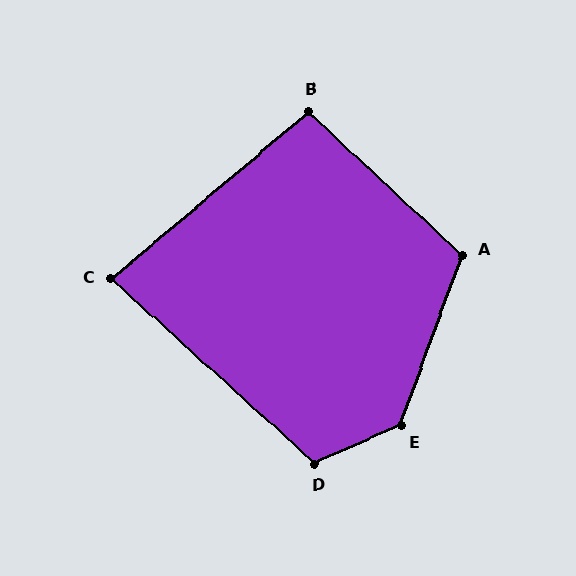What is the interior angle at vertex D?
Approximately 114 degrees (obtuse).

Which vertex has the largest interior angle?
E, at approximately 134 degrees.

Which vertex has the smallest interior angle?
C, at approximately 82 degrees.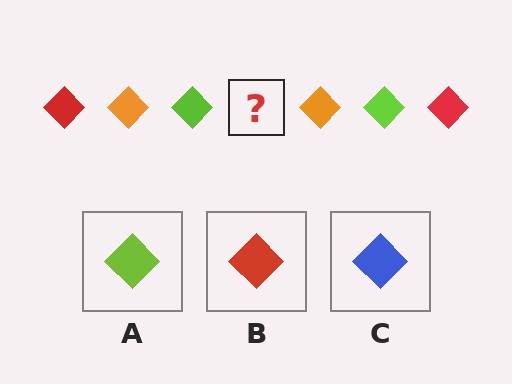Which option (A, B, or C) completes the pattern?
B.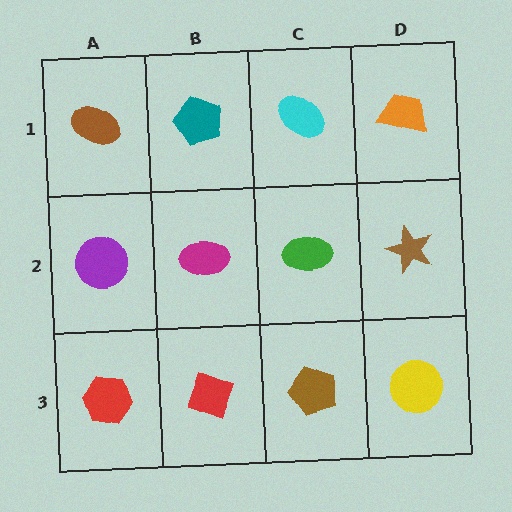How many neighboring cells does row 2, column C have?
4.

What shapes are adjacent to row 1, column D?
A brown star (row 2, column D), a cyan ellipse (row 1, column C).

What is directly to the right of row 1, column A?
A teal pentagon.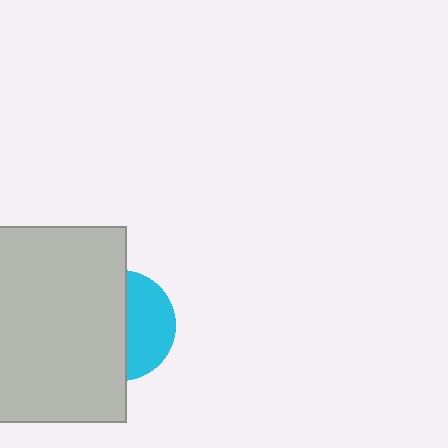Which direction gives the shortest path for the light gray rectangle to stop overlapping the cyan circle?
Moving left gives the shortest separation.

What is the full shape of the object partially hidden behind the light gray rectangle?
The partially hidden object is a cyan circle.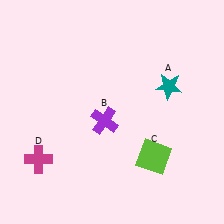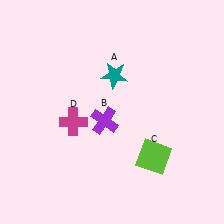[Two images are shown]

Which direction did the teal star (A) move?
The teal star (A) moved left.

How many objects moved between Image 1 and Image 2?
2 objects moved between the two images.